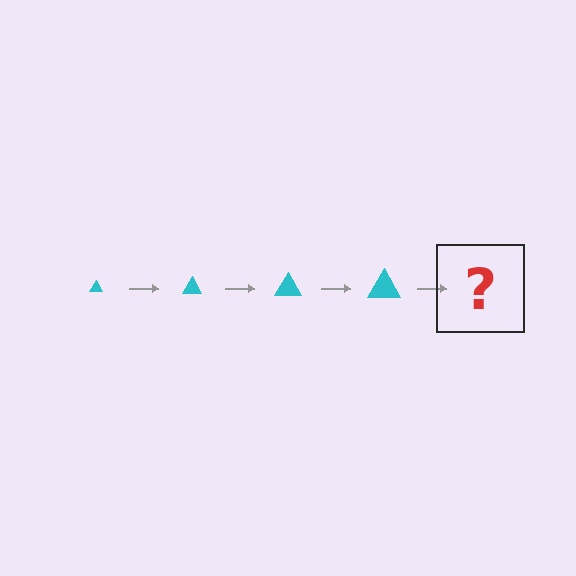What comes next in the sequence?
The next element should be a cyan triangle, larger than the previous one.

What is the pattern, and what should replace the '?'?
The pattern is that the triangle gets progressively larger each step. The '?' should be a cyan triangle, larger than the previous one.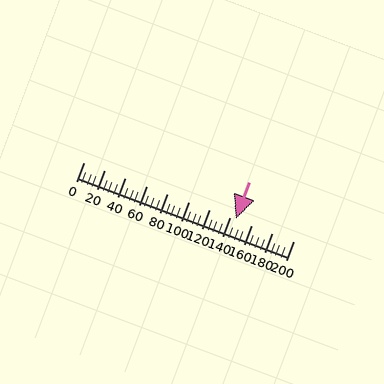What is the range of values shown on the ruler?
The ruler shows values from 0 to 200.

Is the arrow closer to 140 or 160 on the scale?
The arrow is closer to 140.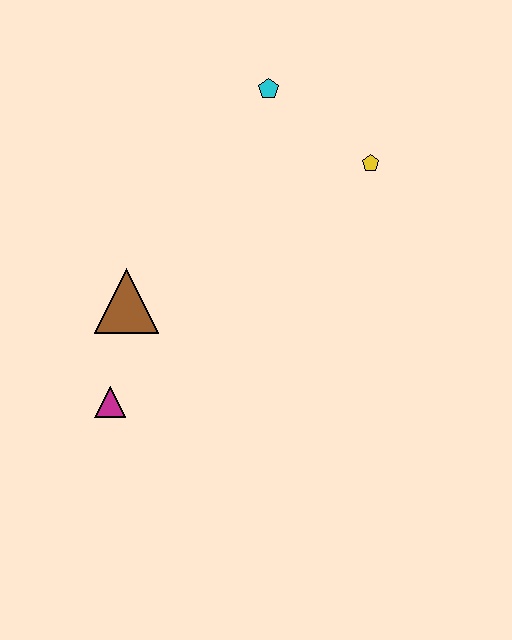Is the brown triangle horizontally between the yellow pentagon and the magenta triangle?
Yes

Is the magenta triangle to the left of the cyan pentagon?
Yes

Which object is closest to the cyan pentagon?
The yellow pentagon is closest to the cyan pentagon.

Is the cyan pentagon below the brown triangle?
No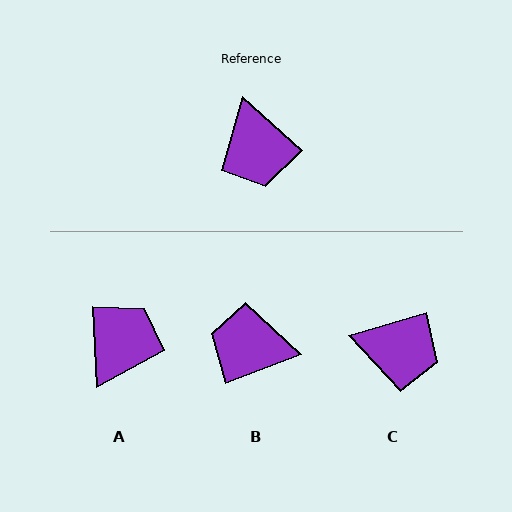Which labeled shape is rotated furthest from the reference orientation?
A, about 134 degrees away.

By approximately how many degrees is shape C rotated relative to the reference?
Approximately 58 degrees counter-clockwise.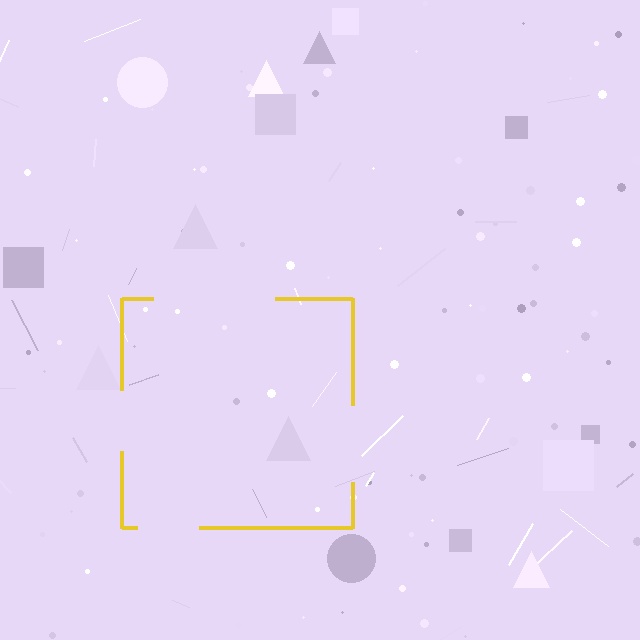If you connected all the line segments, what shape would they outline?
They would outline a square.